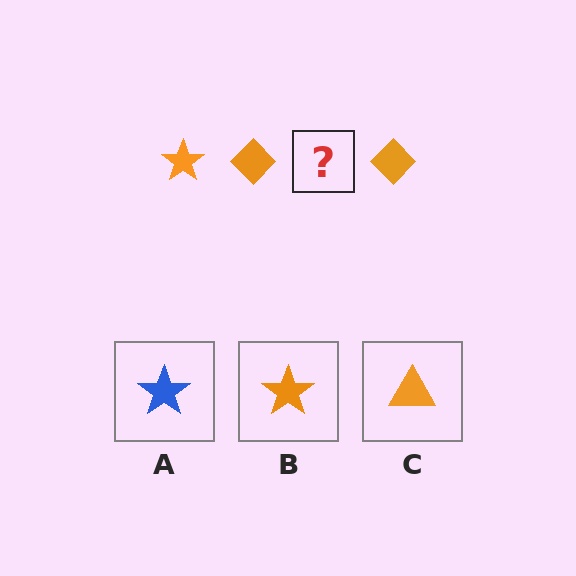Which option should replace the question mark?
Option B.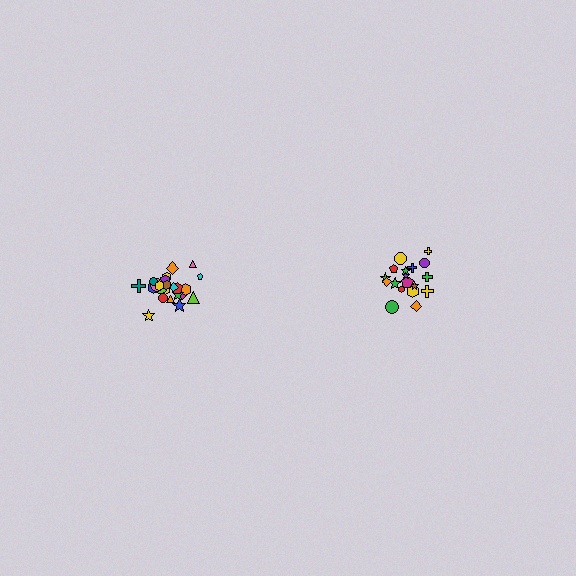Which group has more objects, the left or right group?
The left group.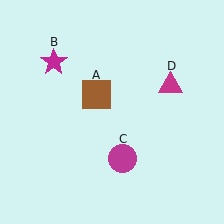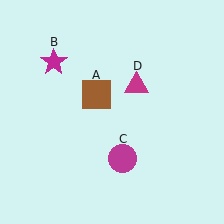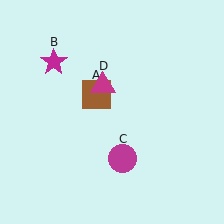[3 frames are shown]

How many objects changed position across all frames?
1 object changed position: magenta triangle (object D).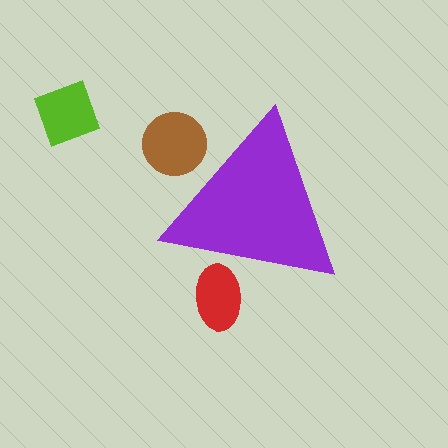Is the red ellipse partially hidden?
Yes, the red ellipse is partially hidden behind the purple triangle.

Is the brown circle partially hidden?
Yes, the brown circle is partially hidden behind the purple triangle.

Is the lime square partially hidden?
No, the lime square is fully visible.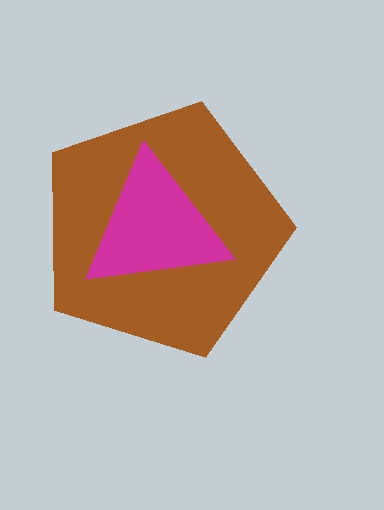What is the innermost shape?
The magenta triangle.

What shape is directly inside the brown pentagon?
The magenta triangle.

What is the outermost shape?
The brown pentagon.